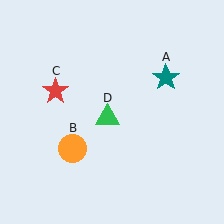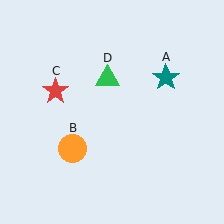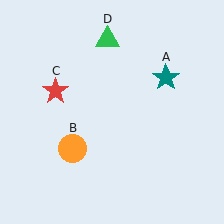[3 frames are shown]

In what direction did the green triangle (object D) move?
The green triangle (object D) moved up.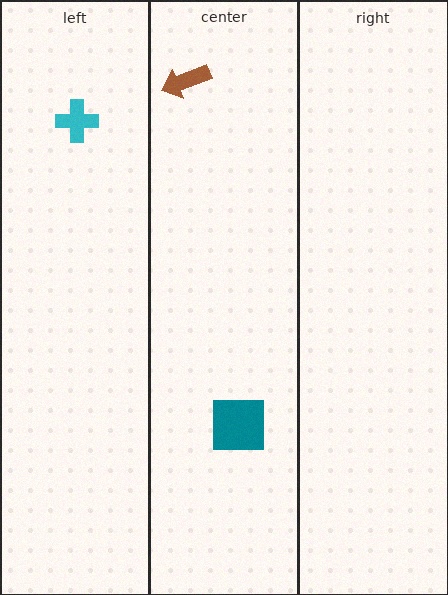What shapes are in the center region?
The teal square, the brown arrow.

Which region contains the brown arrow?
The center region.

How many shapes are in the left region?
1.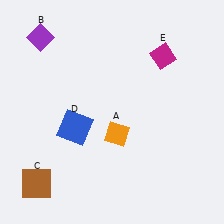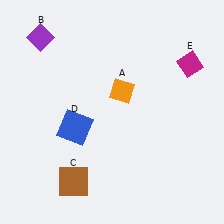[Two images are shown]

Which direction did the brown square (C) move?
The brown square (C) moved right.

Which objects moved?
The objects that moved are: the orange diamond (A), the brown square (C), the magenta diamond (E).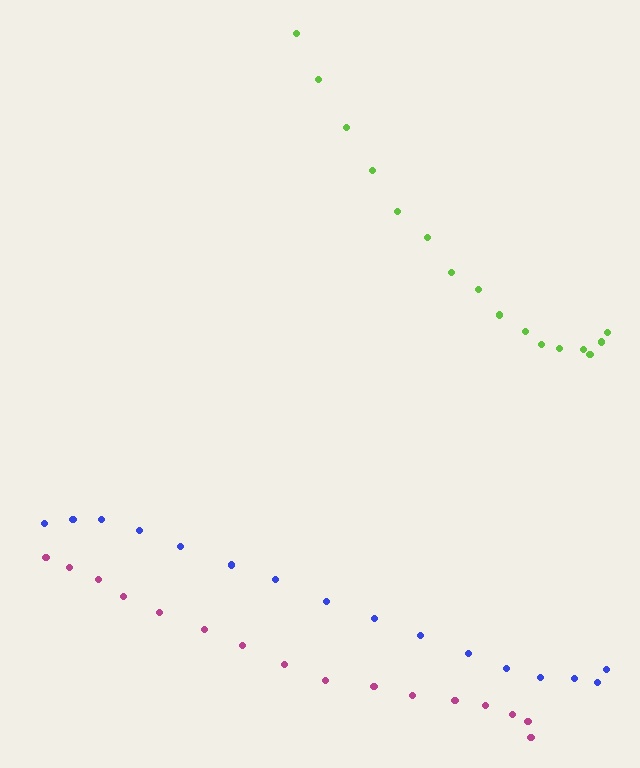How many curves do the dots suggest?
There are 3 distinct paths.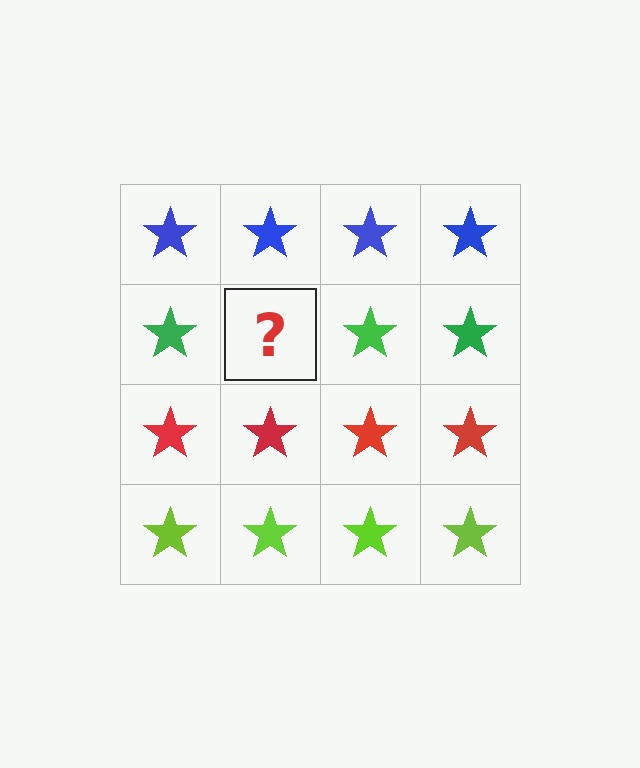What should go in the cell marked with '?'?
The missing cell should contain a green star.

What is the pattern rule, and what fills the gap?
The rule is that each row has a consistent color. The gap should be filled with a green star.